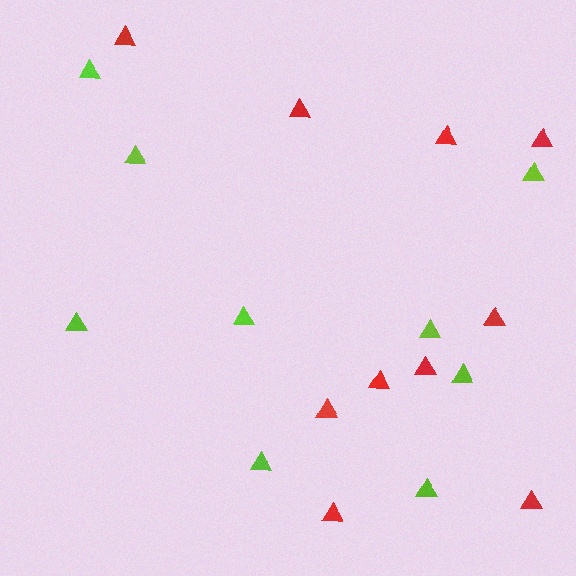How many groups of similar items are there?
There are 2 groups: one group of lime triangles (9) and one group of red triangles (10).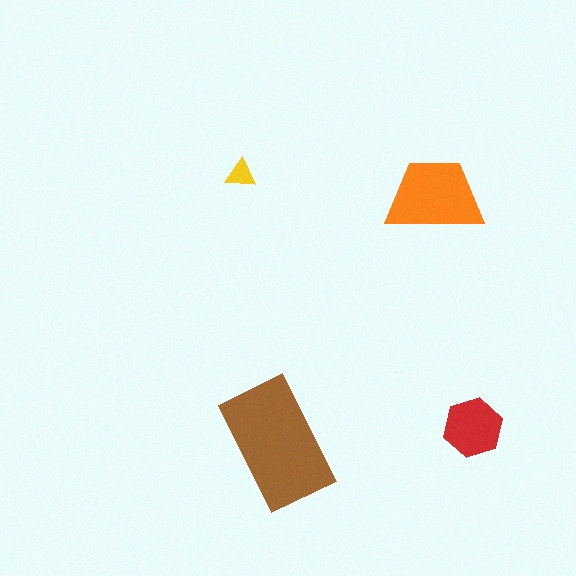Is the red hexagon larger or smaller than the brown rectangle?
Smaller.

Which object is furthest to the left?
The yellow triangle is leftmost.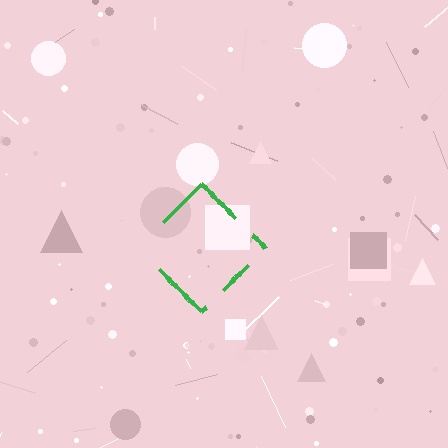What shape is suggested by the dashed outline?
The dashed outline suggests a diamond.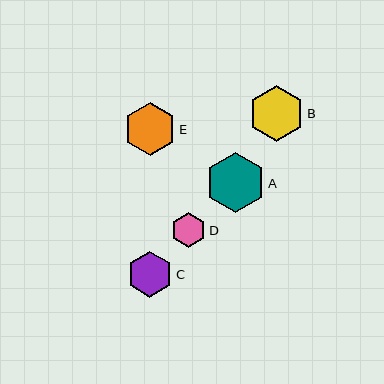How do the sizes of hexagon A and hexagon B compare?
Hexagon A and hexagon B are approximately the same size.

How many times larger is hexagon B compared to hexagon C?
Hexagon B is approximately 1.2 times the size of hexagon C.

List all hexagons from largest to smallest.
From largest to smallest: A, B, E, C, D.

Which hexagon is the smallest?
Hexagon D is the smallest with a size of approximately 35 pixels.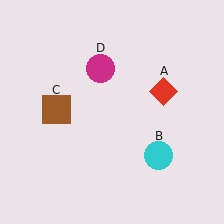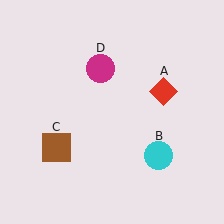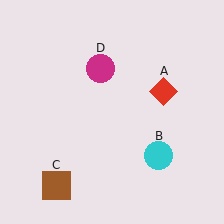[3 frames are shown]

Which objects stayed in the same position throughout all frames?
Red diamond (object A) and cyan circle (object B) and magenta circle (object D) remained stationary.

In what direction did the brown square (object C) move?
The brown square (object C) moved down.